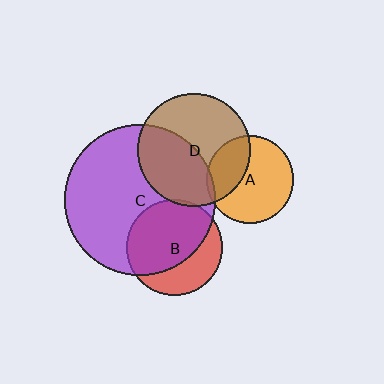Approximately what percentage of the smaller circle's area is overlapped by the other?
Approximately 35%.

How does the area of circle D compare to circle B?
Approximately 1.4 times.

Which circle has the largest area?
Circle C (purple).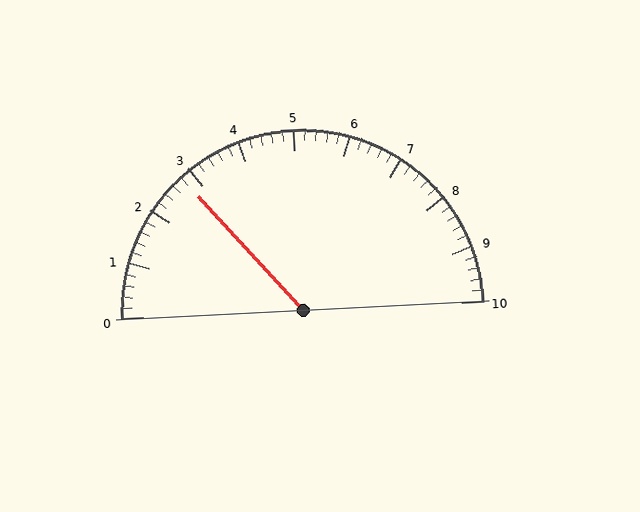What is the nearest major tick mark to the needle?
The nearest major tick mark is 3.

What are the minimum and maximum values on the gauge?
The gauge ranges from 0 to 10.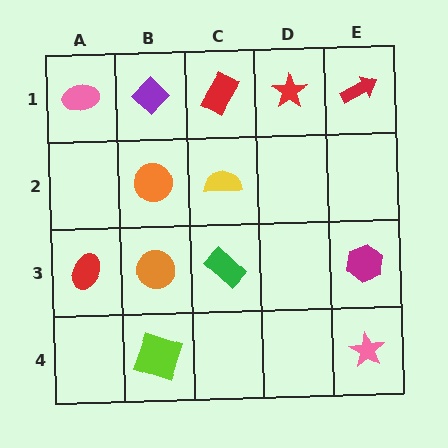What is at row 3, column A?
A red ellipse.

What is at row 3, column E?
A magenta hexagon.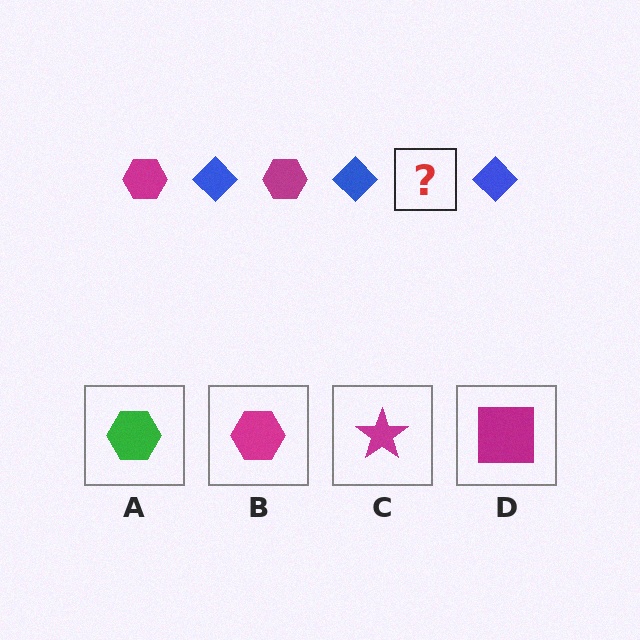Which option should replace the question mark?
Option B.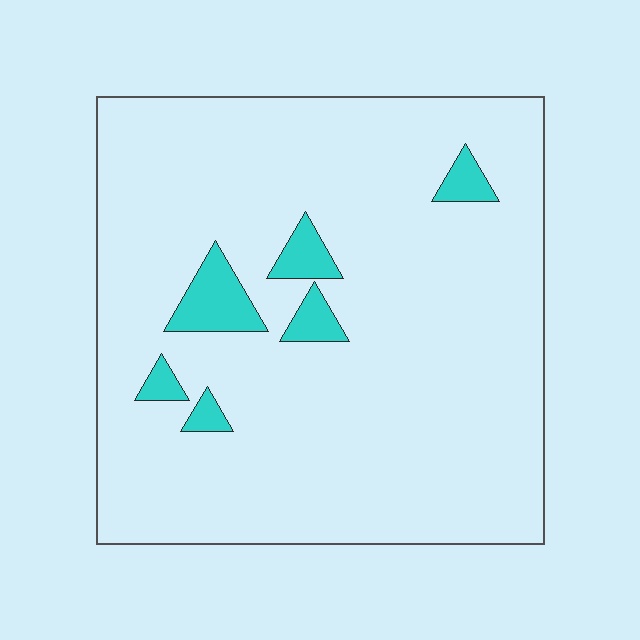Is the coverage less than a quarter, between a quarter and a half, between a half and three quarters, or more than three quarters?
Less than a quarter.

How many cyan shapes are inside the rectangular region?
6.